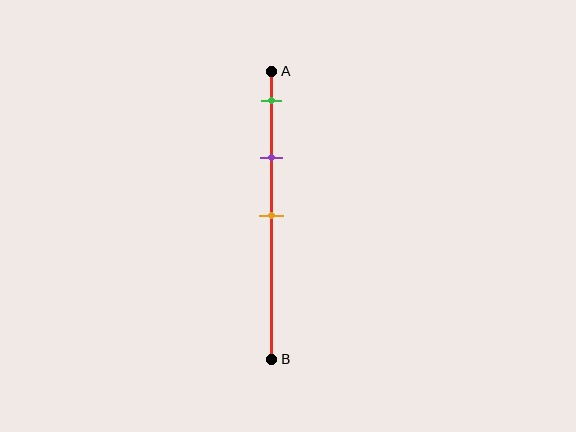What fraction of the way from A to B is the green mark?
The green mark is approximately 10% (0.1) of the way from A to B.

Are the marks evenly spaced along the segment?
Yes, the marks are approximately evenly spaced.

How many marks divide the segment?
There are 3 marks dividing the segment.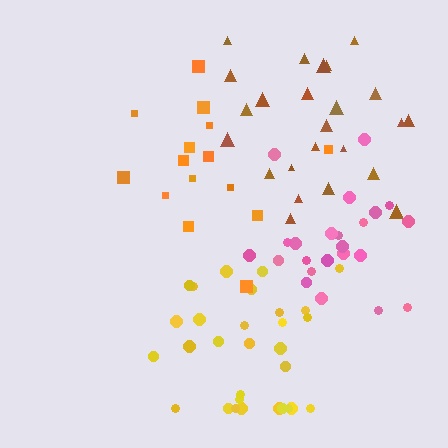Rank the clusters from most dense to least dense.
pink, yellow, orange, brown.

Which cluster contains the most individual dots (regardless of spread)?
Yellow (30).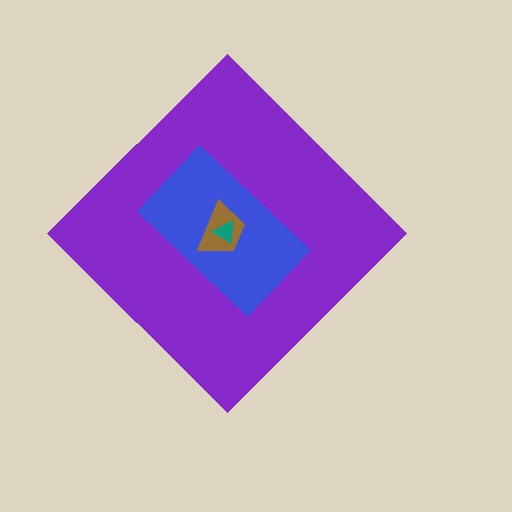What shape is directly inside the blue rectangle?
The brown trapezoid.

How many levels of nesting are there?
4.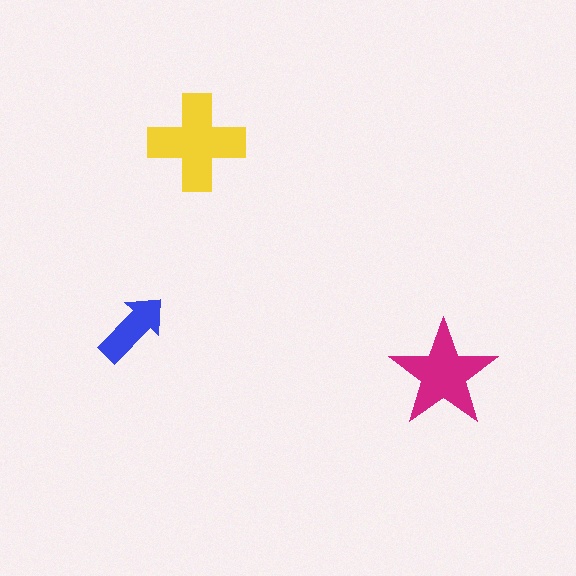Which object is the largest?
The yellow cross.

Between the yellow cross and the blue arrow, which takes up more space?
The yellow cross.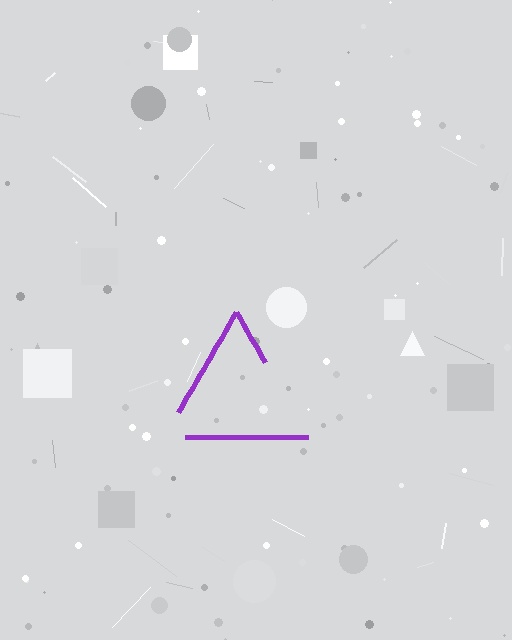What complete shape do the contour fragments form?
The contour fragments form a triangle.